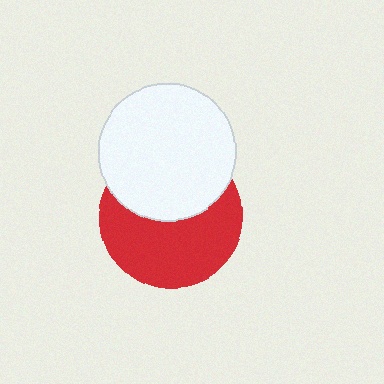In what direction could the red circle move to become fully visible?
The red circle could move down. That would shift it out from behind the white circle entirely.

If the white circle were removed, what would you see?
You would see the complete red circle.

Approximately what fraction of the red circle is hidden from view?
Roughly 43% of the red circle is hidden behind the white circle.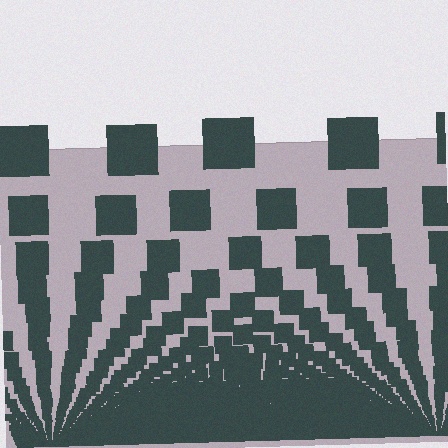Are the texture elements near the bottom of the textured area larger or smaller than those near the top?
Smaller. The gradient is inverted — elements near the bottom are smaller and denser.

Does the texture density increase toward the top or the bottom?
Density increases toward the bottom.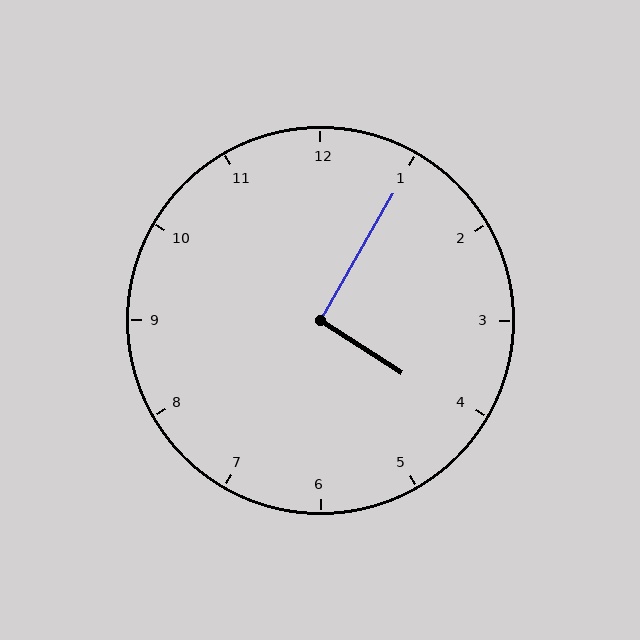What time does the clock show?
4:05.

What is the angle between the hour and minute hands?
Approximately 92 degrees.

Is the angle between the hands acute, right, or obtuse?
It is right.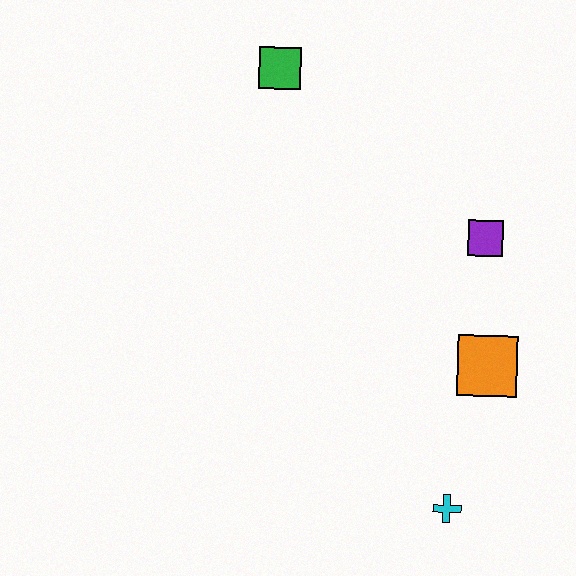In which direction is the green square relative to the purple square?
The green square is to the left of the purple square.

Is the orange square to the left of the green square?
No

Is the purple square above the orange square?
Yes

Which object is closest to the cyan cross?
The orange square is closest to the cyan cross.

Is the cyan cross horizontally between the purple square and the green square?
Yes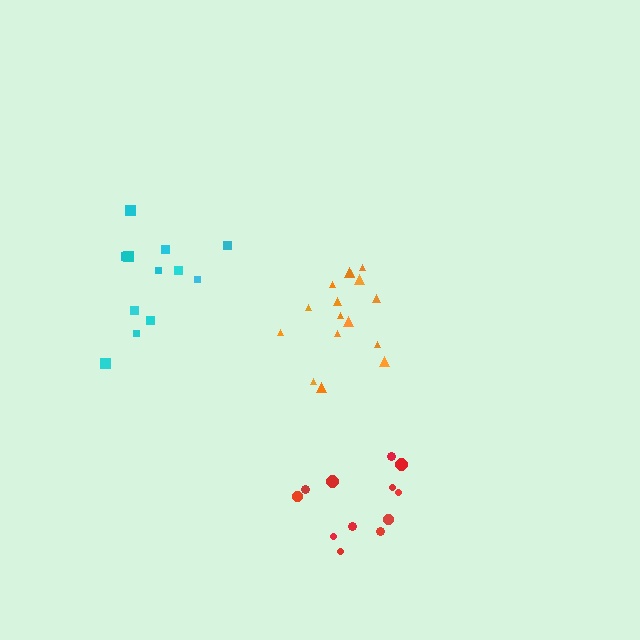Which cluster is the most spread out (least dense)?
Red.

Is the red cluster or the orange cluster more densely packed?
Orange.